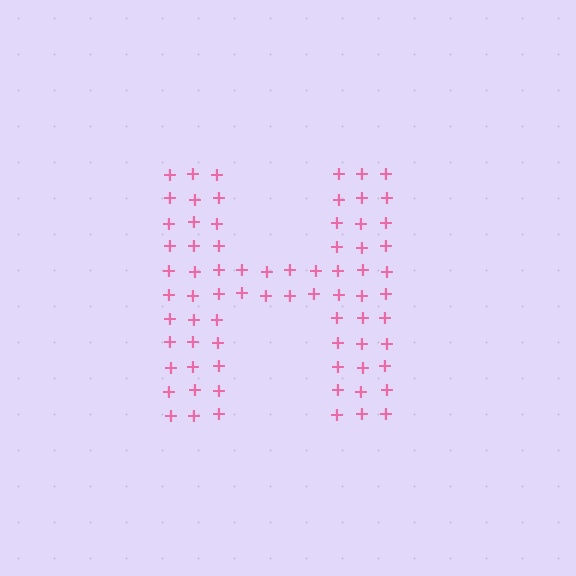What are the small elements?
The small elements are plus signs.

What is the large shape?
The large shape is the letter H.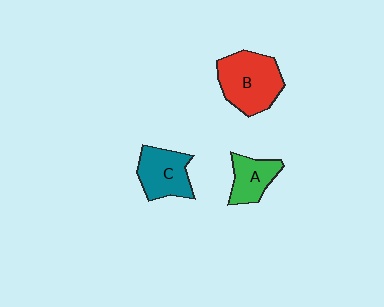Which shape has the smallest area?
Shape A (green).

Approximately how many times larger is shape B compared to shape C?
Approximately 1.4 times.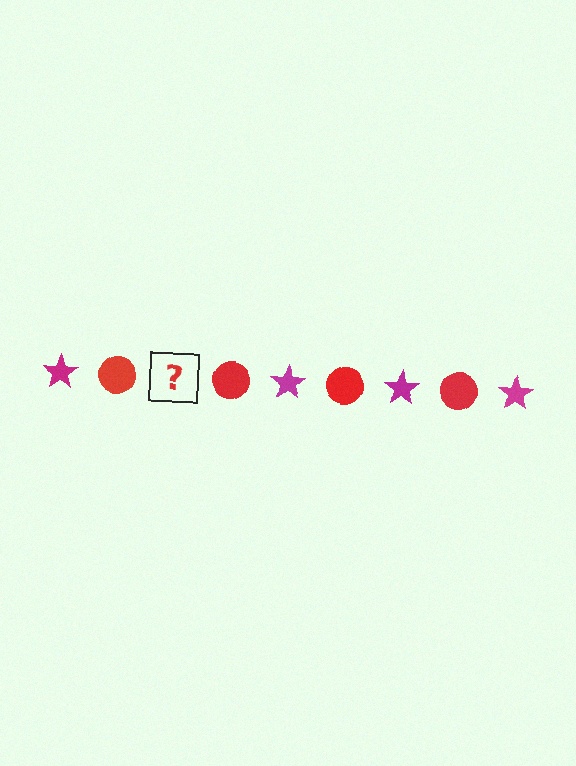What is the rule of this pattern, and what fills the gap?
The rule is that the pattern alternates between magenta star and red circle. The gap should be filled with a magenta star.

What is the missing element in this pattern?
The missing element is a magenta star.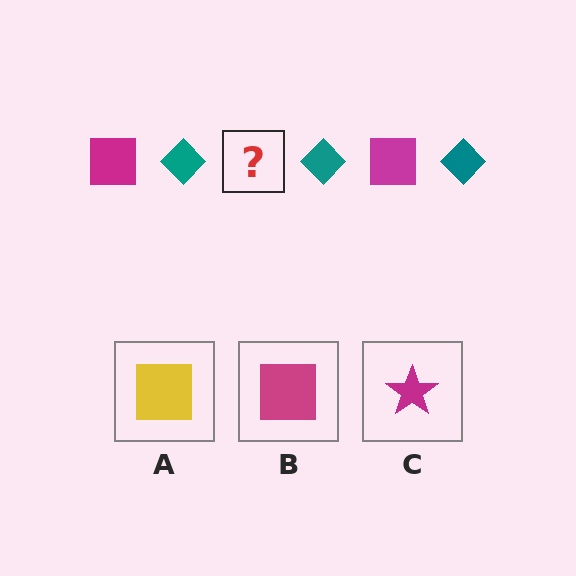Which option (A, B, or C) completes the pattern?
B.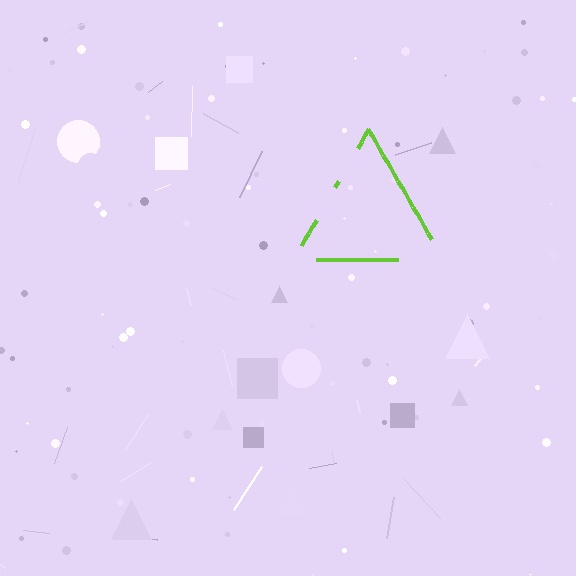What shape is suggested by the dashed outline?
The dashed outline suggests a triangle.